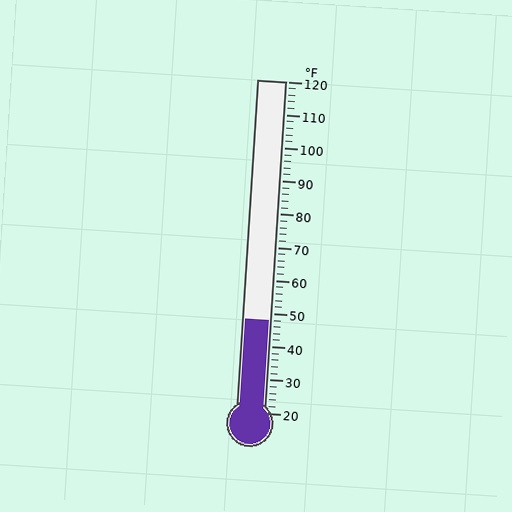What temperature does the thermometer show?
The thermometer shows approximately 48°F.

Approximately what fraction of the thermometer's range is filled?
The thermometer is filled to approximately 30% of its range.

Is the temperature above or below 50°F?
The temperature is below 50°F.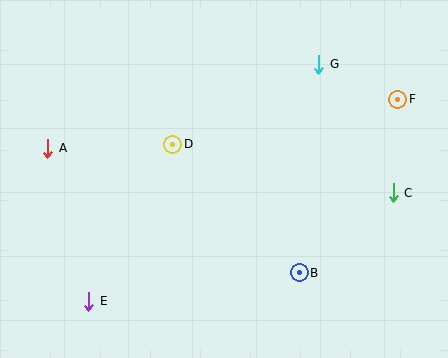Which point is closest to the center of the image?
Point D at (173, 144) is closest to the center.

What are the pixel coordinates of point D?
Point D is at (173, 144).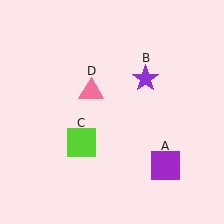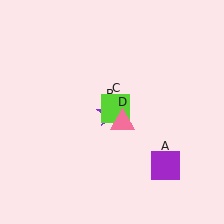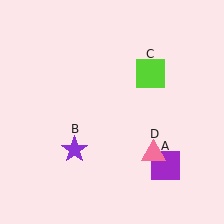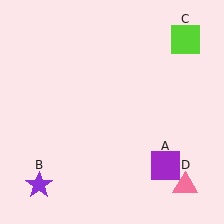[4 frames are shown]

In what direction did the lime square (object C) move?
The lime square (object C) moved up and to the right.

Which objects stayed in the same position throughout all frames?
Purple square (object A) remained stationary.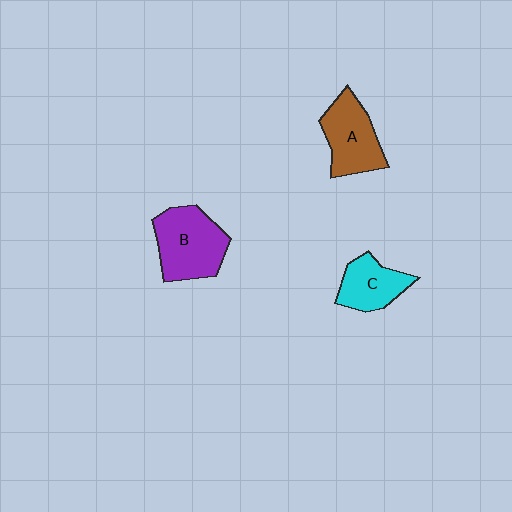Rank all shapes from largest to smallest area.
From largest to smallest: B (purple), A (brown), C (cyan).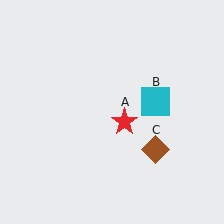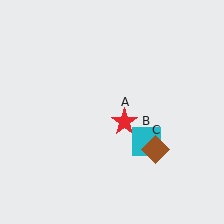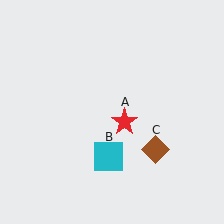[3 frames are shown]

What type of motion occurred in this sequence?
The cyan square (object B) rotated clockwise around the center of the scene.